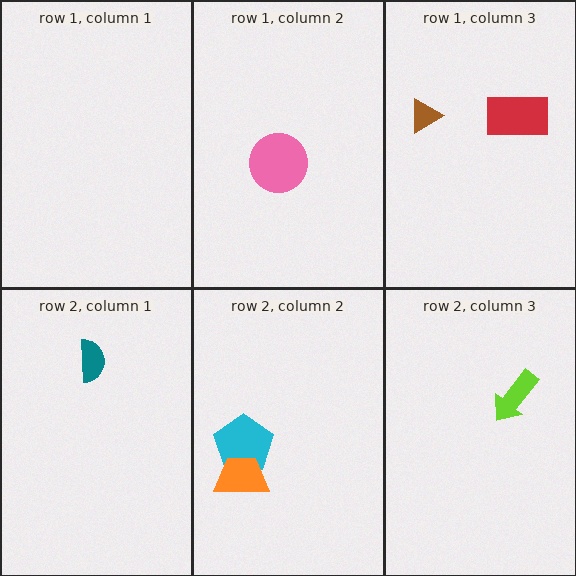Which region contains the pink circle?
The row 1, column 2 region.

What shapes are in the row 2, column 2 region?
The cyan pentagon, the orange trapezoid.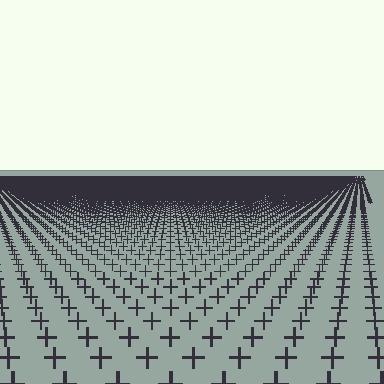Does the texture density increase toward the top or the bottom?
Density increases toward the top.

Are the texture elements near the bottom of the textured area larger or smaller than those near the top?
Larger. Near the bottom, elements are closer to the viewer and appear at a bigger on-screen size.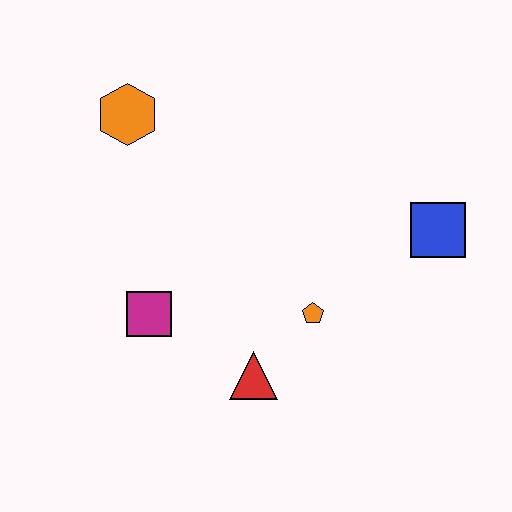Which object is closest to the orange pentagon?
The red triangle is closest to the orange pentagon.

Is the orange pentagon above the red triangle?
Yes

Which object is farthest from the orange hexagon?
The blue square is farthest from the orange hexagon.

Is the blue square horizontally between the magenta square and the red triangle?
No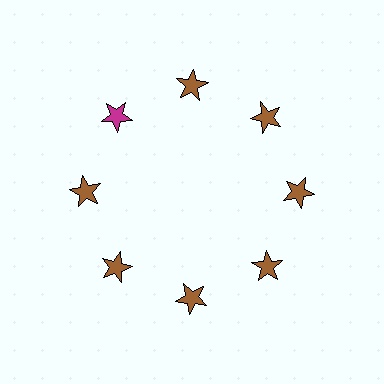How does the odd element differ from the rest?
It has a different color: magenta instead of brown.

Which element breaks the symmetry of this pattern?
The magenta star at roughly the 10 o'clock position breaks the symmetry. All other shapes are brown stars.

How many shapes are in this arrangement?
There are 8 shapes arranged in a ring pattern.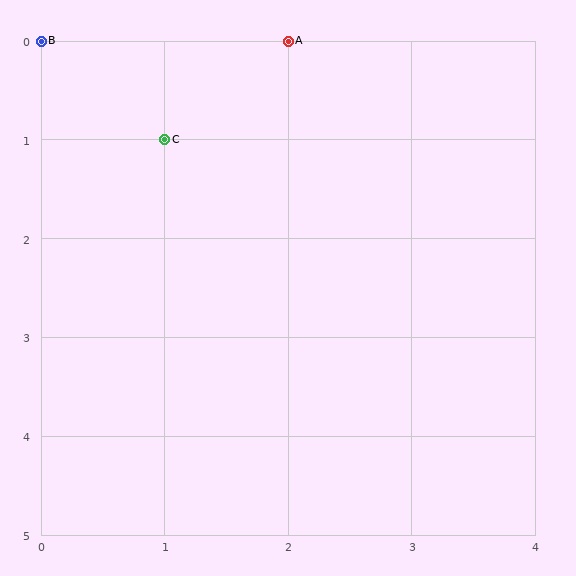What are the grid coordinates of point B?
Point B is at grid coordinates (0, 0).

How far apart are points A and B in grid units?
Points A and B are 2 columns apart.